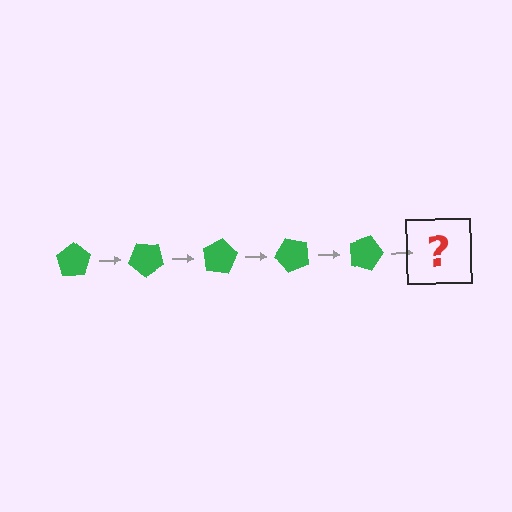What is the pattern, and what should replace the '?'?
The pattern is that the pentagon rotates 40 degrees each step. The '?' should be a green pentagon rotated 200 degrees.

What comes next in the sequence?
The next element should be a green pentagon rotated 200 degrees.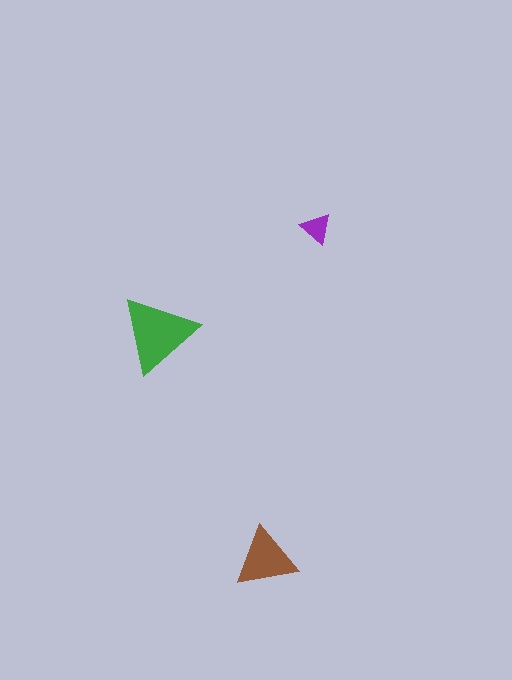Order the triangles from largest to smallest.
the green one, the brown one, the purple one.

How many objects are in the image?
There are 3 objects in the image.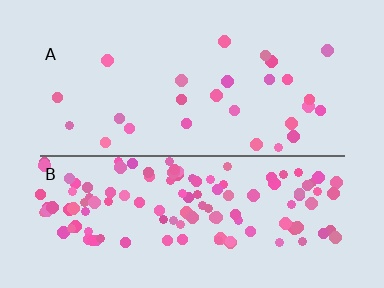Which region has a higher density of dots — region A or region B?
B (the bottom).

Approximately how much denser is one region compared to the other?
Approximately 4.7× — region B over region A.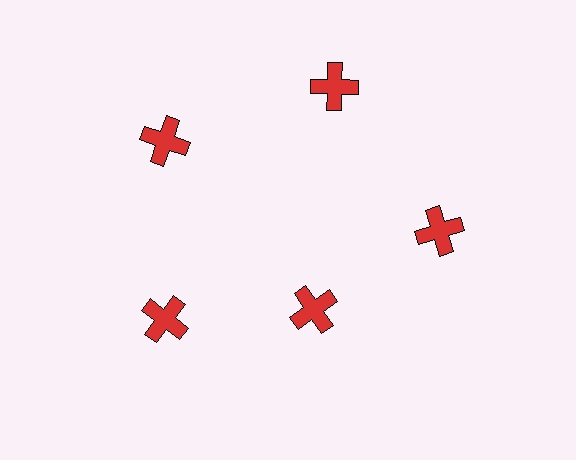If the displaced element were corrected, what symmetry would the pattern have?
It would have 5-fold rotational symmetry — the pattern would map onto itself every 72 degrees.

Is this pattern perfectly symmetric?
No. The 5 red crosses are arranged in a ring, but one element near the 5 o'clock position is pulled inward toward the center, breaking the 5-fold rotational symmetry.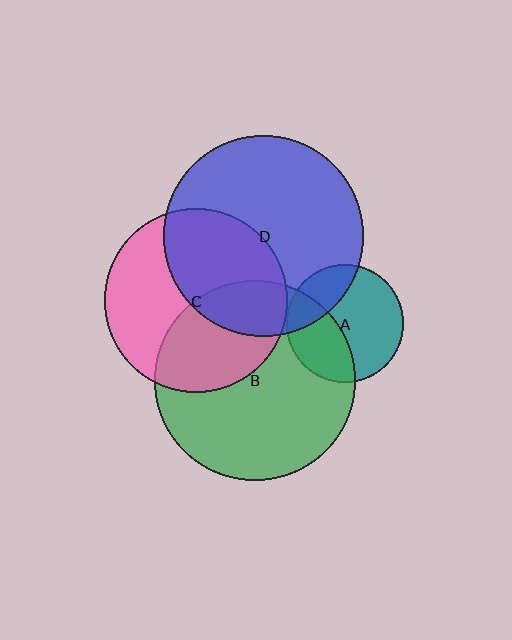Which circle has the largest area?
Circle B (green).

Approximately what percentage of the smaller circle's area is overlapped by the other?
Approximately 35%.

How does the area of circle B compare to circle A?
Approximately 2.9 times.